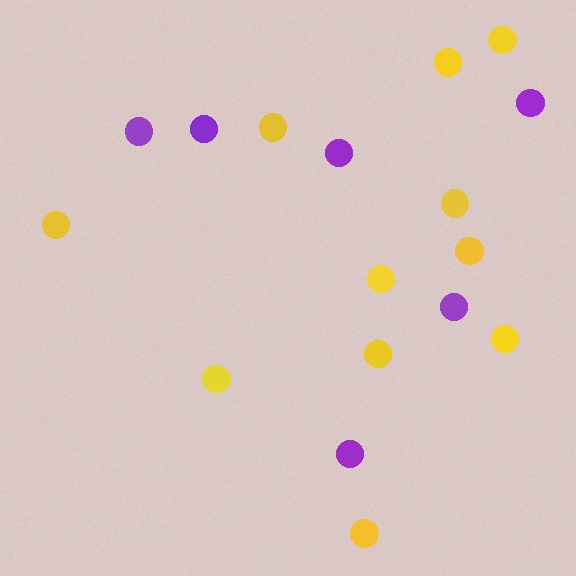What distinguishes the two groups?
There are 2 groups: one group of yellow circles (11) and one group of purple circles (6).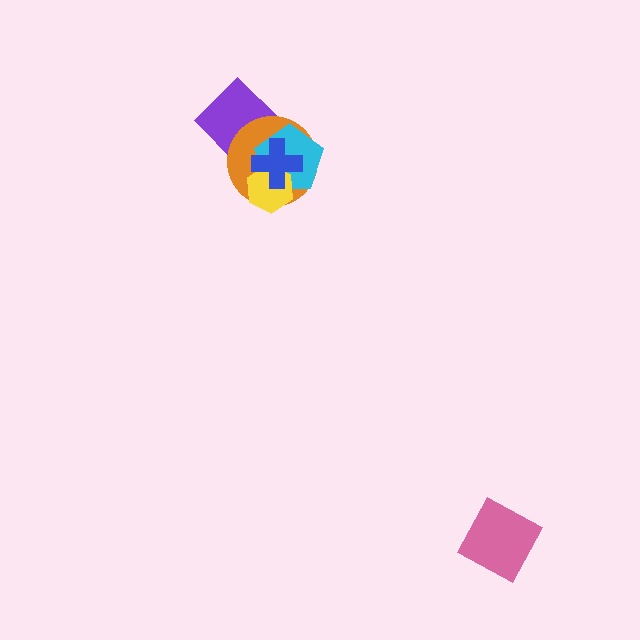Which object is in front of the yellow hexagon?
The blue cross is in front of the yellow hexagon.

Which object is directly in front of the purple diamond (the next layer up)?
The orange circle is directly in front of the purple diamond.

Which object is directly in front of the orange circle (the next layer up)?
The cyan pentagon is directly in front of the orange circle.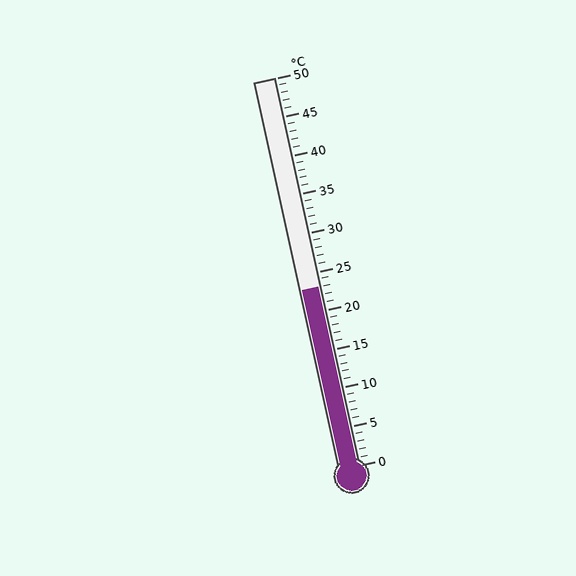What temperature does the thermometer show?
The thermometer shows approximately 23°C.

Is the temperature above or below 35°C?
The temperature is below 35°C.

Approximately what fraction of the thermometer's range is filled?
The thermometer is filled to approximately 45% of its range.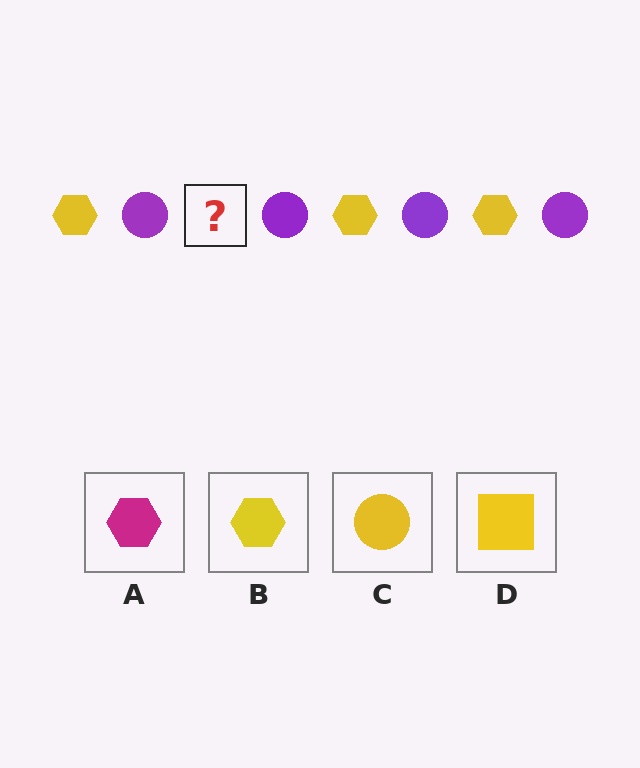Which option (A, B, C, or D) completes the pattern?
B.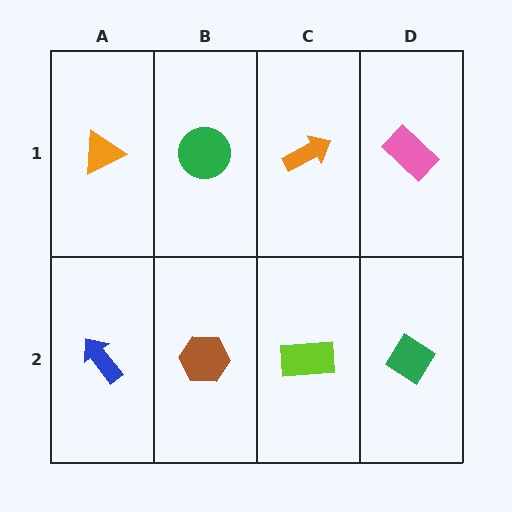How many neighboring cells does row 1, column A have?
2.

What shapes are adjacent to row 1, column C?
A lime rectangle (row 2, column C), a green circle (row 1, column B), a pink rectangle (row 1, column D).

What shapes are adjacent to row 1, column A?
A blue arrow (row 2, column A), a green circle (row 1, column B).